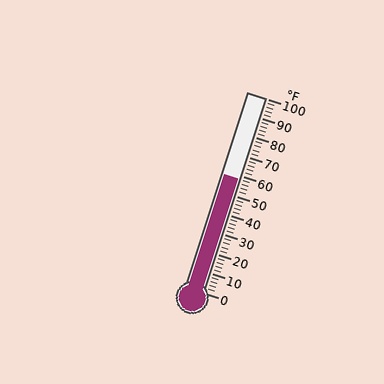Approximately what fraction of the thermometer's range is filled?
The thermometer is filled to approximately 60% of its range.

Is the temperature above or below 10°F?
The temperature is above 10°F.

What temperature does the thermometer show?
The thermometer shows approximately 58°F.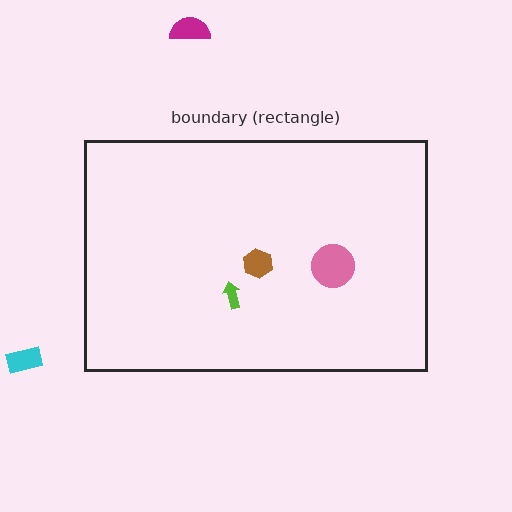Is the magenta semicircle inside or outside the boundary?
Outside.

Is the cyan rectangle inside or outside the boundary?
Outside.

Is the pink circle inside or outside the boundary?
Inside.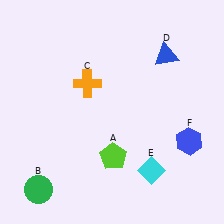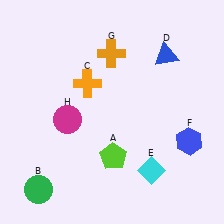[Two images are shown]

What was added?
An orange cross (G), a magenta circle (H) were added in Image 2.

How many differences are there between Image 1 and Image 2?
There are 2 differences between the two images.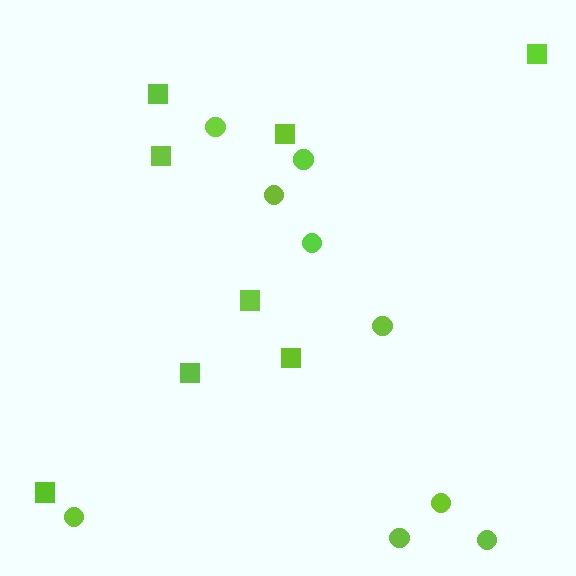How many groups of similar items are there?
There are 2 groups: one group of circles (9) and one group of squares (8).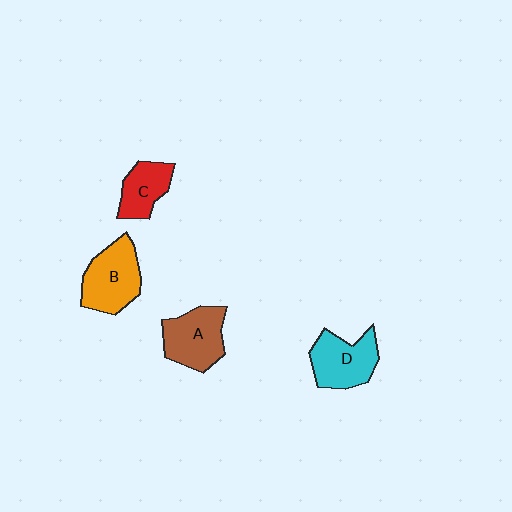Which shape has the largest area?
Shape B (orange).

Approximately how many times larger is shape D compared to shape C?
Approximately 1.4 times.